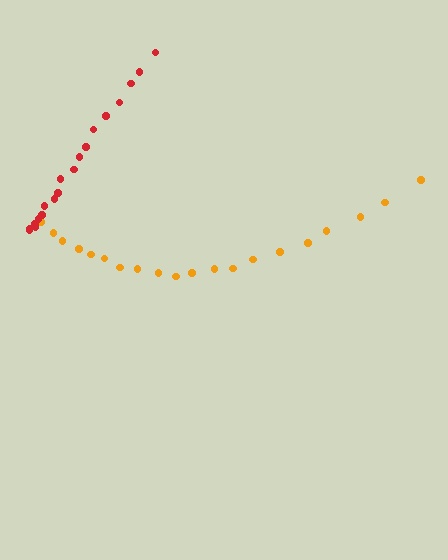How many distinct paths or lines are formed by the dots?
There are 2 distinct paths.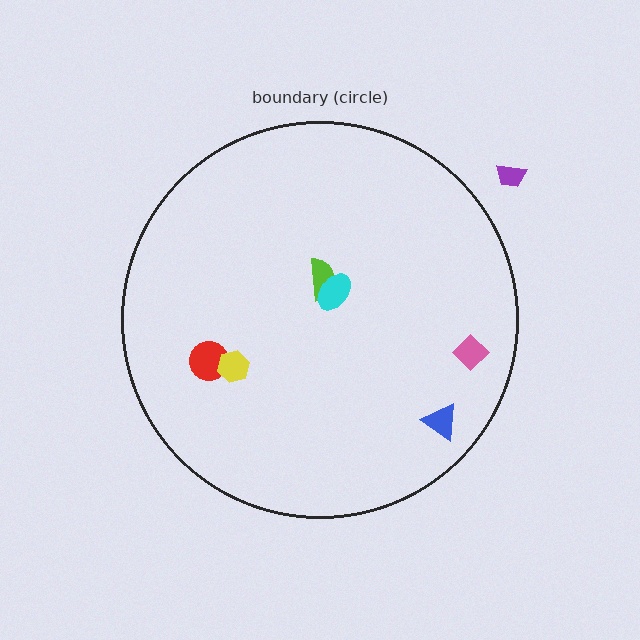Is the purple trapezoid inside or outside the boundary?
Outside.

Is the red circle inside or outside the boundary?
Inside.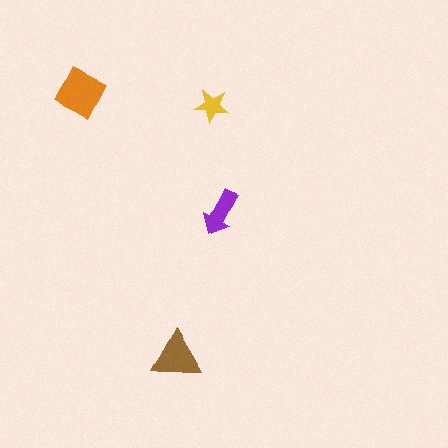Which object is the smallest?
The yellow star.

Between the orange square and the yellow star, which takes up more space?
The orange square.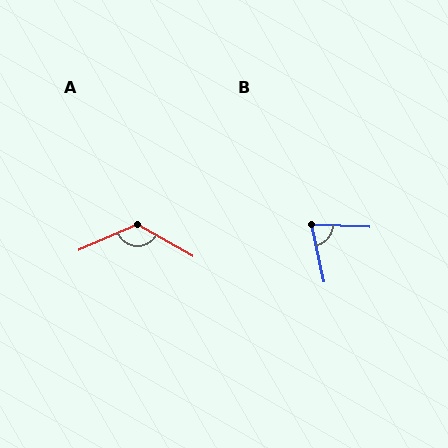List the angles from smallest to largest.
B (75°), A (127°).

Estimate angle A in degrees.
Approximately 127 degrees.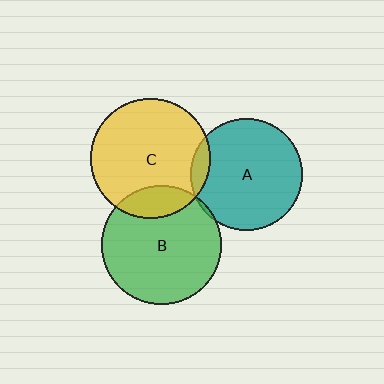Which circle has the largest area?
Circle C (yellow).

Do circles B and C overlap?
Yes.